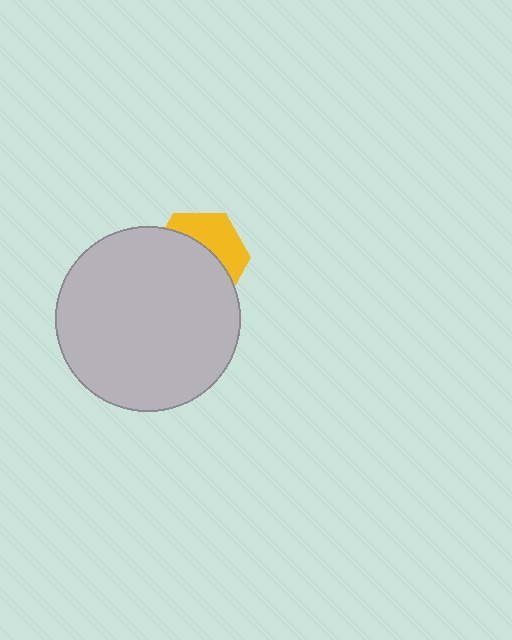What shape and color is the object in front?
The object in front is a light gray circle.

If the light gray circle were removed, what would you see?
You would see the complete yellow hexagon.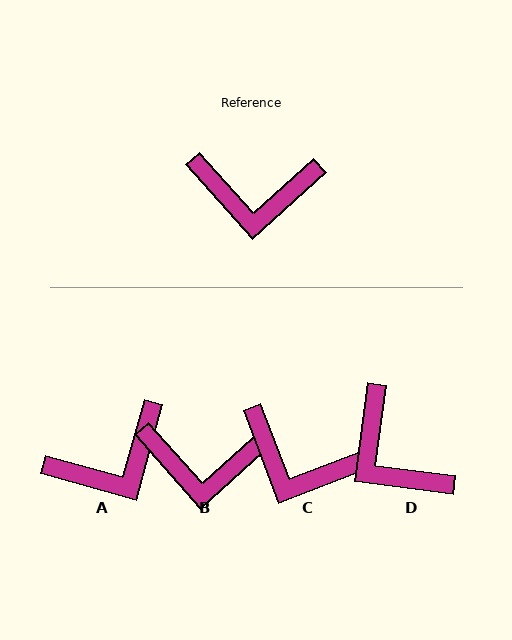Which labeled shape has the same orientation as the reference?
B.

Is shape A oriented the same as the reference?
No, it is off by about 33 degrees.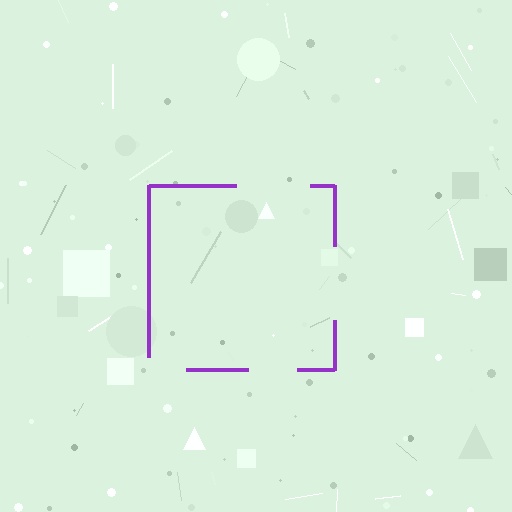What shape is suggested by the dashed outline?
The dashed outline suggests a square.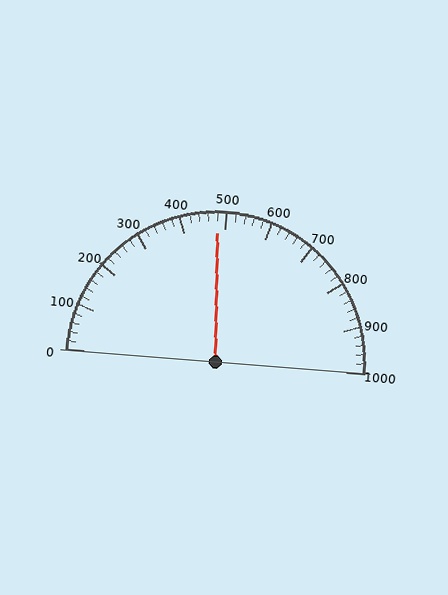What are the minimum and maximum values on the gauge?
The gauge ranges from 0 to 1000.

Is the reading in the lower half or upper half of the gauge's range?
The reading is in the lower half of the range (0 to 1000).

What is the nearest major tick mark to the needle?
The nearest major tick mark is 500.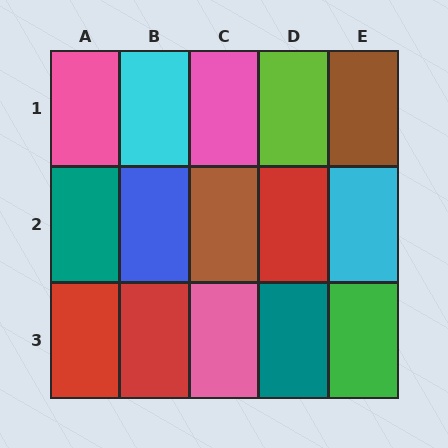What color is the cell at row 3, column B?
Red.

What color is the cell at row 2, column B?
Blue.